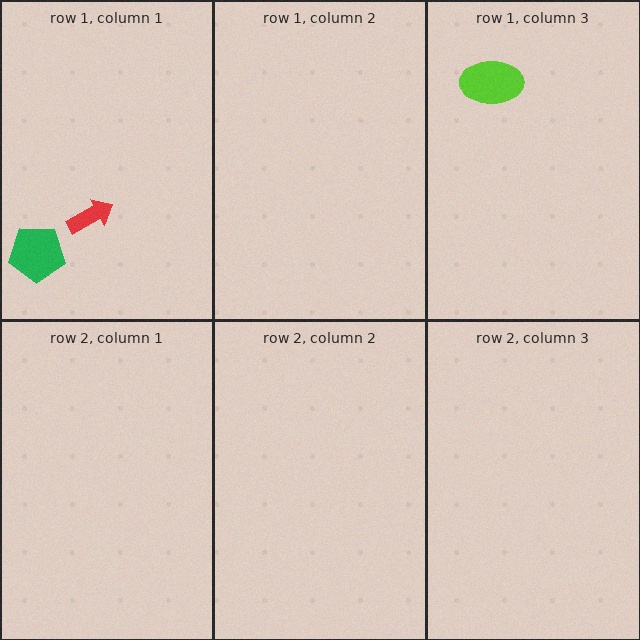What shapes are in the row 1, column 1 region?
The green pentagon, the red arrow.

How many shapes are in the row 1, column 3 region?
1.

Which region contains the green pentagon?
The row 1, column 1 region.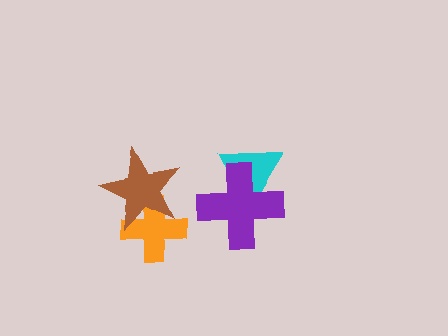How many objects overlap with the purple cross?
1 object overlaps with the purple cross.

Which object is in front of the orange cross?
The brown star is in front of the orange cross.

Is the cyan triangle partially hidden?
Yes, it is partially covered by another shape.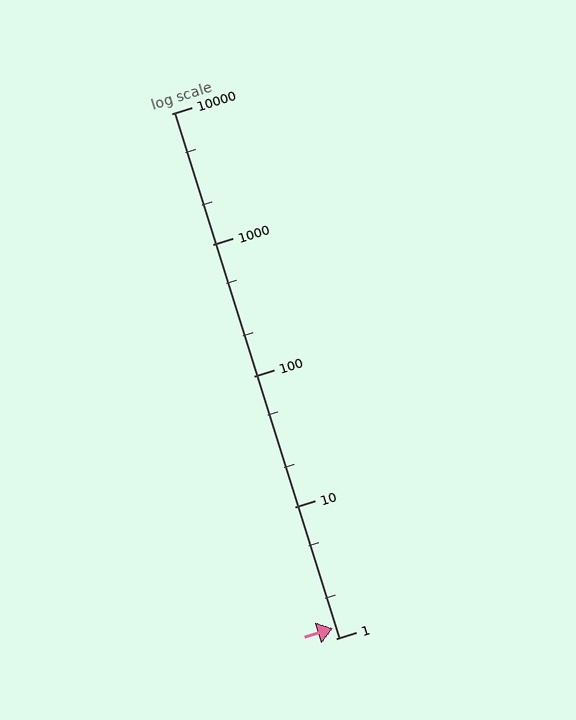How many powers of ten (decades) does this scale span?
The scale spans 4 decades, from 1 to 10000.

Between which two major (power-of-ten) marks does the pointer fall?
The pointer is between 1 and 10.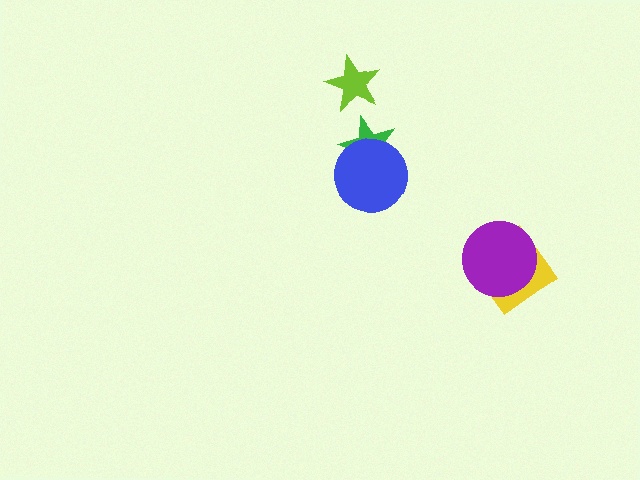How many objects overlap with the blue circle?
1 object overlaps with the blue circle.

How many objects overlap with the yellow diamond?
1 object overlaps with the yellow diamond.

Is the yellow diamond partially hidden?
Yes, it is partially covered by another shape.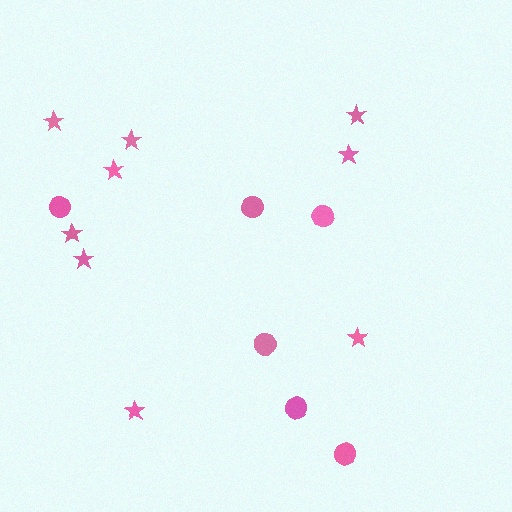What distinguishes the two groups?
There are 2 groups: one group of stars (9) and one group of circles (6).